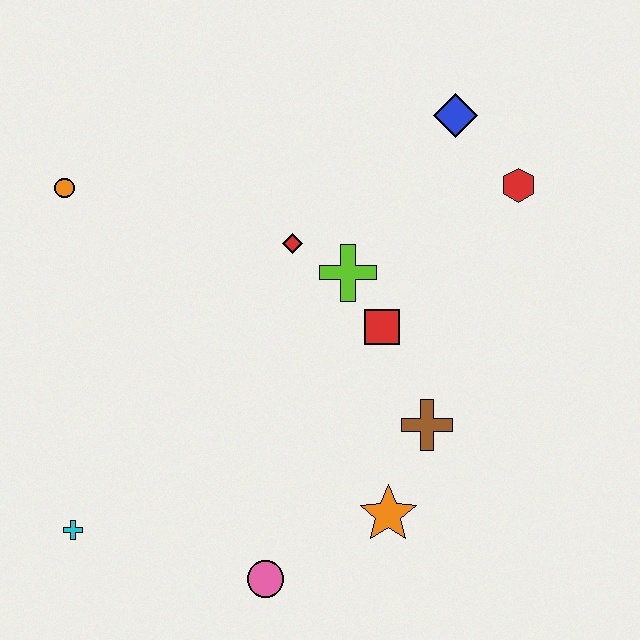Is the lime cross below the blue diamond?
Yes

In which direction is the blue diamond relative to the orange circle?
The blue diamond is to the right of the orange circle.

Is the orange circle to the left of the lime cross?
Yes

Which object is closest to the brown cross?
The orange star is closest to the brown cross.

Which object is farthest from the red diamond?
The cyan cross is farthest from the red diamond.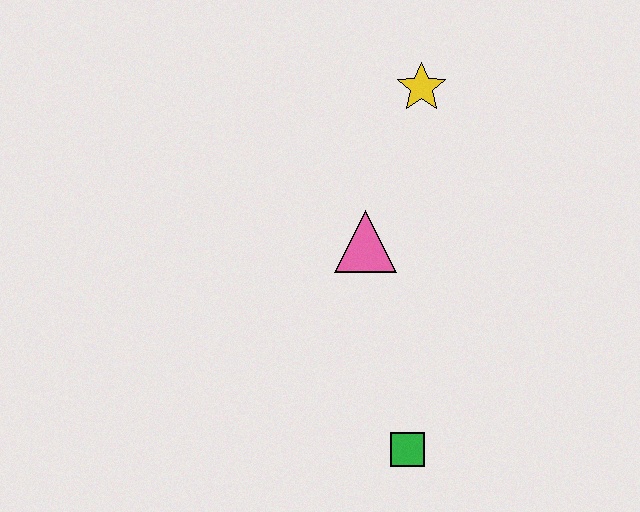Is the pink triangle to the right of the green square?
No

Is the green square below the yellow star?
Yes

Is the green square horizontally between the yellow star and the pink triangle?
Yes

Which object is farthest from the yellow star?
The green square is farthest from the yellow star.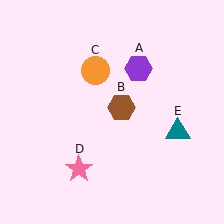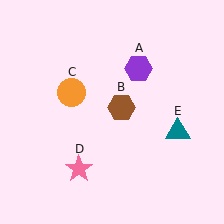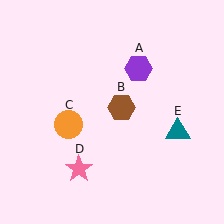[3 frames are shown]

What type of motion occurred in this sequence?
The orange circle (object C) rotated counterclockwise around the center of the scene.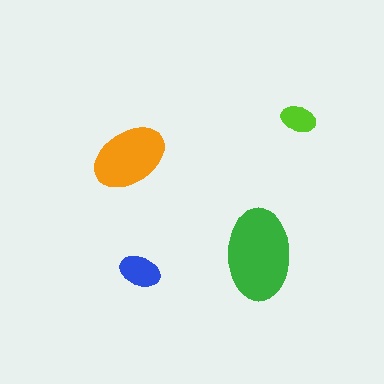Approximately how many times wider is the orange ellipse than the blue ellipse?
About 2 times wider.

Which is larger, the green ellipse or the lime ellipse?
The green one.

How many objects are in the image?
There are 4 objects in the image.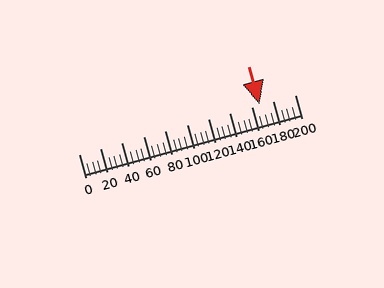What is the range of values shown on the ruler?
The ruler shows values from 0 to 200.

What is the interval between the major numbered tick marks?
The major tick marks are spaced 20 units apart.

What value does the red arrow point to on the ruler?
The red arrow points to approximately 168.